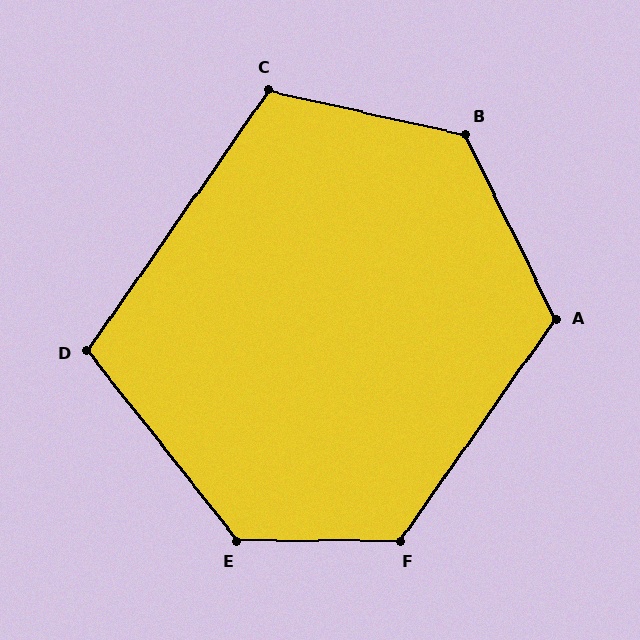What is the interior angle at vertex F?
Approximately 125 degrees (obtuse).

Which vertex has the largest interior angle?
B, at approximately 129 degrees.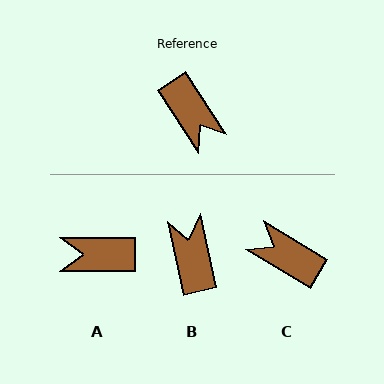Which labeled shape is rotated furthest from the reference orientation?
B, about 159 degrees away.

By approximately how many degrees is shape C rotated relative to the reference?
Approximately 155 degrees clockwise.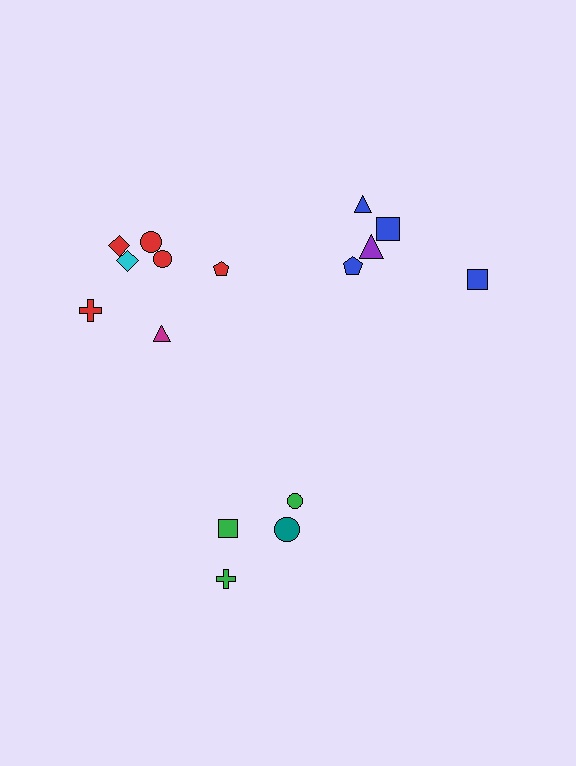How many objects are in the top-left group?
There are 7 objects.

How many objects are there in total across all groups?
There are 16 objects.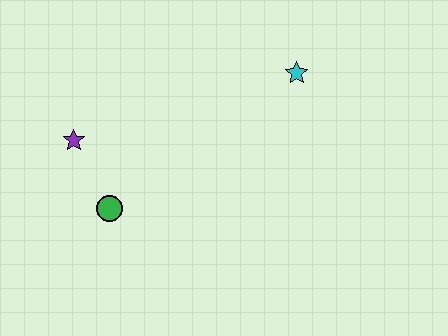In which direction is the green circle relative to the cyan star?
The green circle is to the left of the cyan star.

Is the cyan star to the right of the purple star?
Yes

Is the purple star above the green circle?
Yes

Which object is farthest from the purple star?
The cyan star is farthest from the purple star.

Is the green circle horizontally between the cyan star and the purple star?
Yes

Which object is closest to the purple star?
The green circle is closest to the purple star.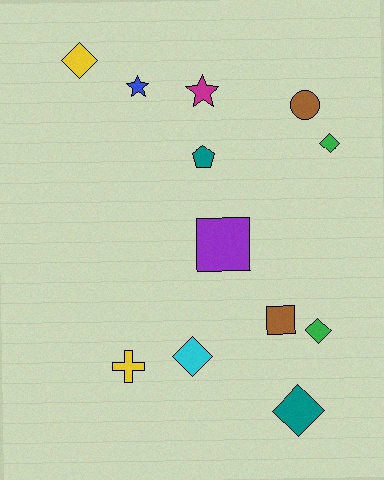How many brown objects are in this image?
There are 2 brown objects.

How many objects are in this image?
There are 12 objects.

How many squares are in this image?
There are 2 squares.